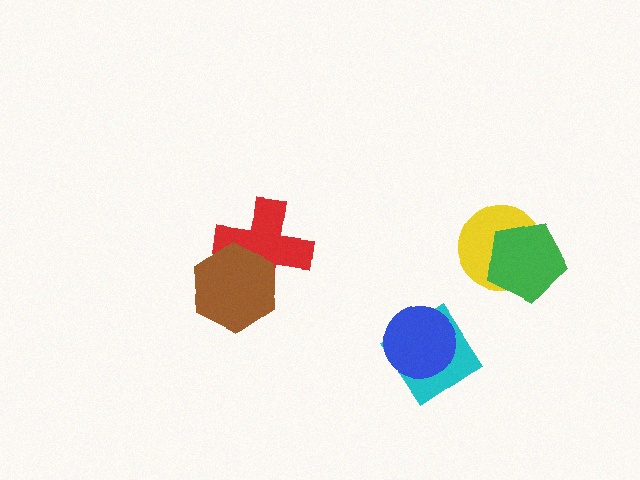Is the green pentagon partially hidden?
No, no other shape covers it.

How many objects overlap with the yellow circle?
1 object overlaps with the yellow circle.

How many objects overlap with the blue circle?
1 object overlaps with the blue circle.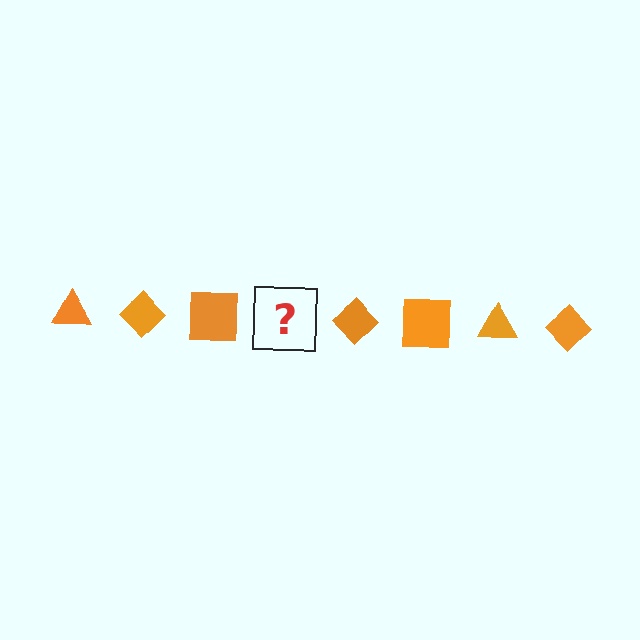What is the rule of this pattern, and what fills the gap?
The rule is that the pattern cycles through triangle, diamond, square shapes in orange. The gap should be filled with an orange triangle.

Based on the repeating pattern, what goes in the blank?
The blank should be an orange triangle.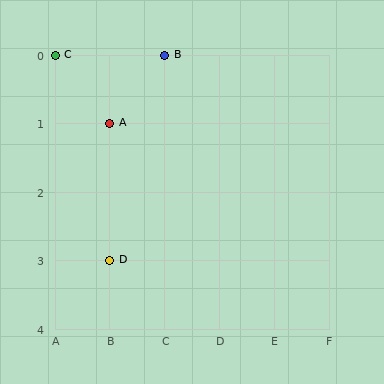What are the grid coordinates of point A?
Point A is at grid coordinates (B, 1).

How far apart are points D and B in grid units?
Points D and B are 1 column and 3 rows apart (about 3.2 grid units diagonally).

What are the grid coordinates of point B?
Point B is at grid coordinates (C, 0).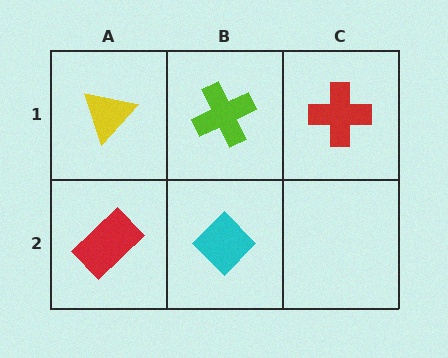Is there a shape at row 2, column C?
No, that cell is empty.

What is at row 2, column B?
A cyan diamond.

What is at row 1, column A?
A yellow triangle.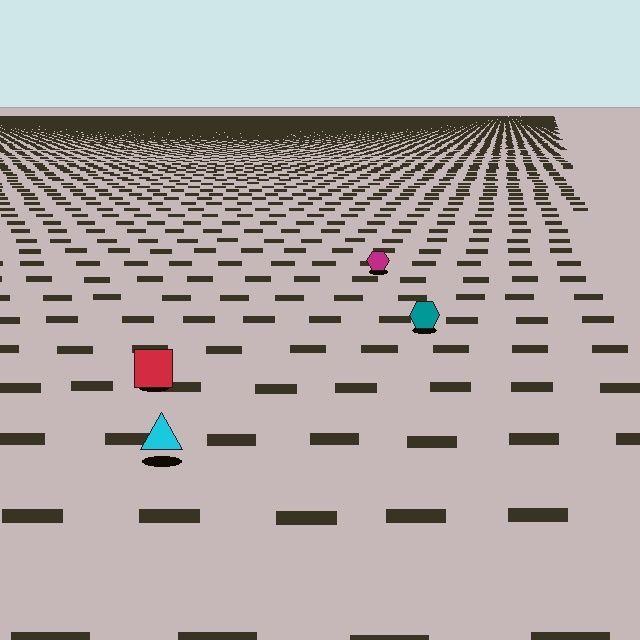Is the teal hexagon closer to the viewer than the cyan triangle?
No. The cyan triangle is closer — you can tell from the texture gradient: the ground texture is coarser near it.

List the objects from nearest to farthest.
From nearest to farthest: the cyan triangle, the red square, the teal hexagon, the magenta hexagon.